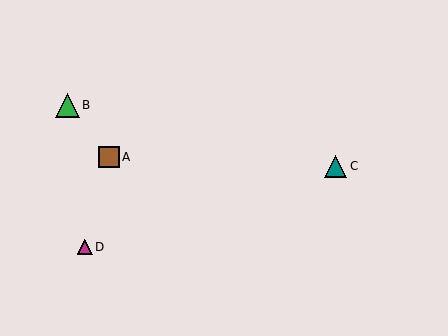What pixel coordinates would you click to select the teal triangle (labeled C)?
Click at (335, 166) to select the teal triangle C.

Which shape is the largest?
The green triangle (labeled B) is the largest.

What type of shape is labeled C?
Shape C is a teal triangle.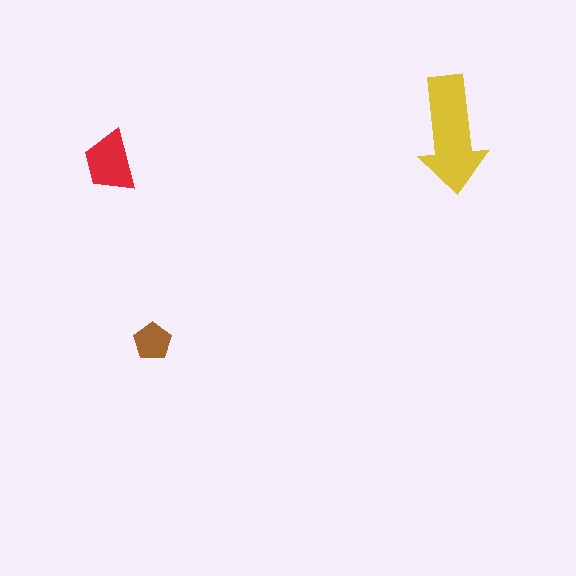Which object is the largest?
The yellow arrow.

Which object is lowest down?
The brown pentagon is bottommost.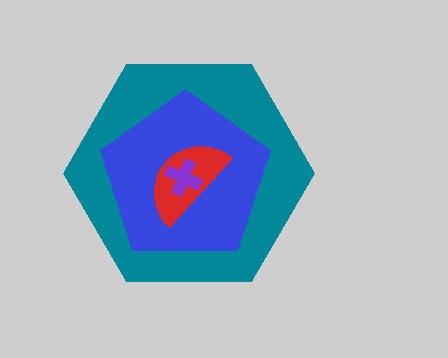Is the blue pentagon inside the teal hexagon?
Yes.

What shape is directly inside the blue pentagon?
The red semicircle.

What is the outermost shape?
The teal hexagon.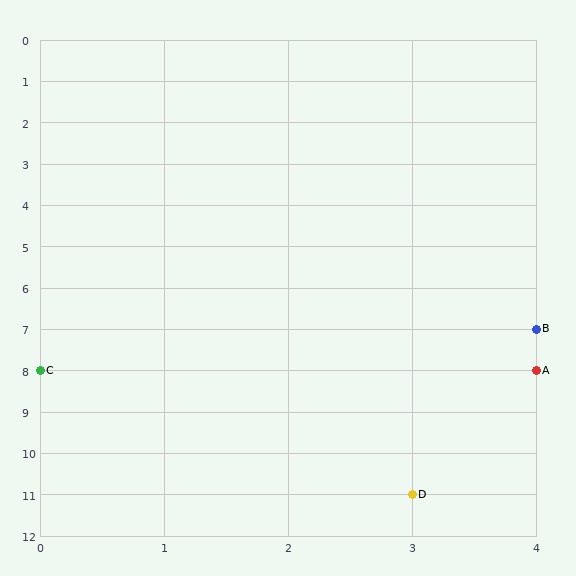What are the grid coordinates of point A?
Point A is at grid coordinates (4, 8).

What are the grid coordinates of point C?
Point C is at grid coordinates (0, 8).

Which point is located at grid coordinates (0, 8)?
Point C is at (0, 8).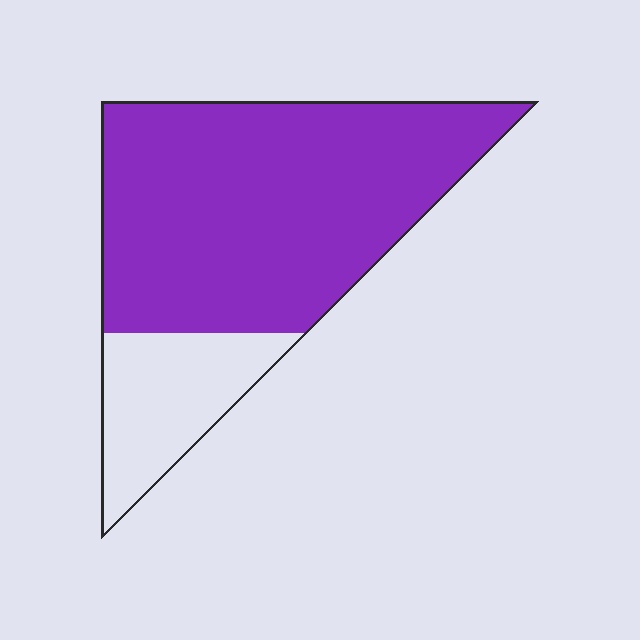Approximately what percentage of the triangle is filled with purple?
Approximately 80%.